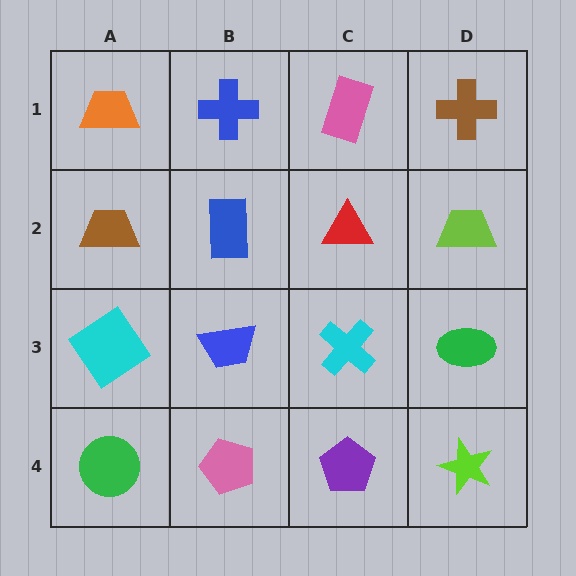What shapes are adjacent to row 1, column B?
A blue rectangle (row 2, column B), an orange trapezoid (row 1, column A), a pink rectangle (row 1, column C).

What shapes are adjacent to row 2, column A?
An orange trapezoid (row 1, column A), a cyan diamond (row 3, column A), a blue rectangle (row 2, column B).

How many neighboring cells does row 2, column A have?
3.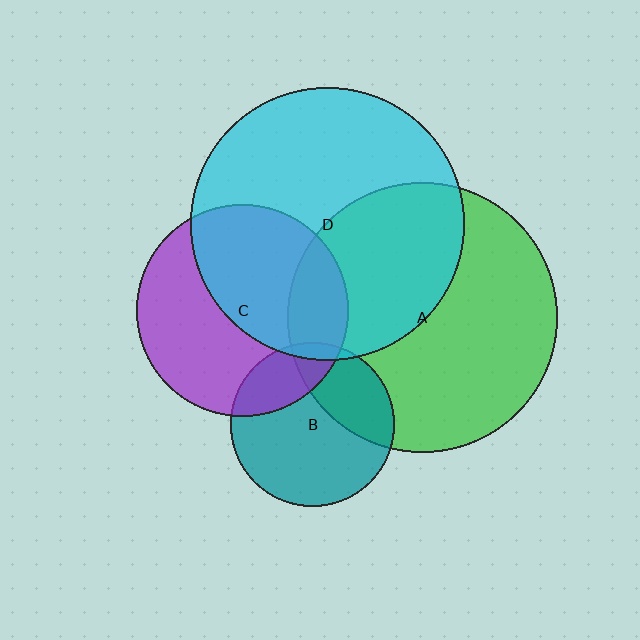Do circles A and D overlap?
Yes.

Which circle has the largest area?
Circle D (cyan).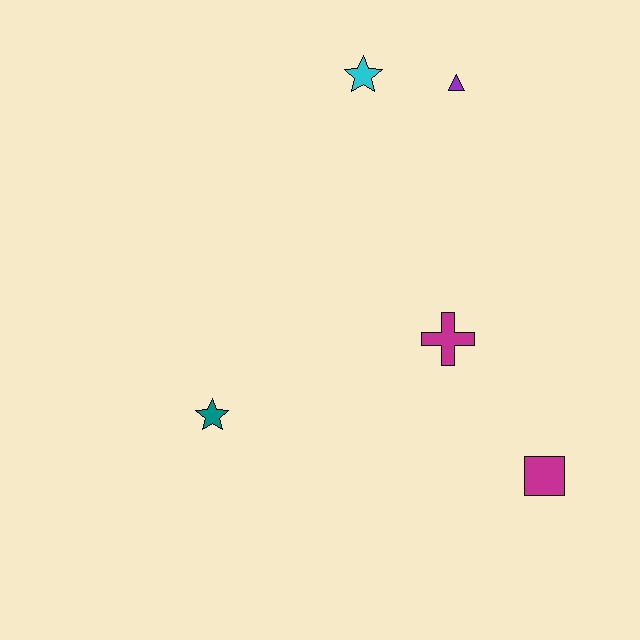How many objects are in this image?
There are 5 objects.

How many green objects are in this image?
There are no green objects.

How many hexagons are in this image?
There are no hexagons.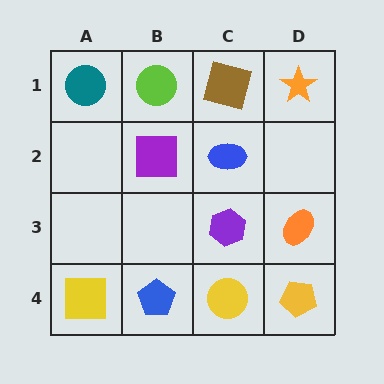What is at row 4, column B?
A blue pentagon.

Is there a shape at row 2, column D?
No, that cell is empty.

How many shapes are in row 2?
2 shapes.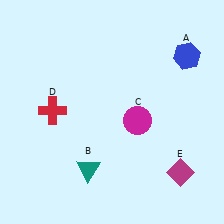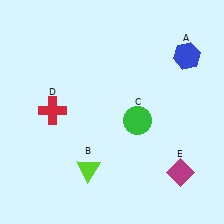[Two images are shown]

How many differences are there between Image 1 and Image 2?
There are 2 differences between the two images.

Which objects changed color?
B changed from teal to lime. C changed from magenta to green.